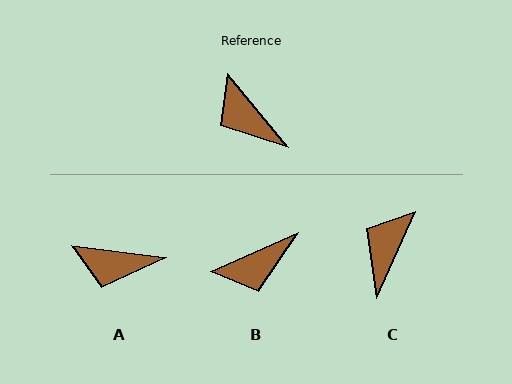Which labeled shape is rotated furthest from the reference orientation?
B, about 74 degrees away.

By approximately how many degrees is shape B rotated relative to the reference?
Approximately 74 degrees counter-clockwise.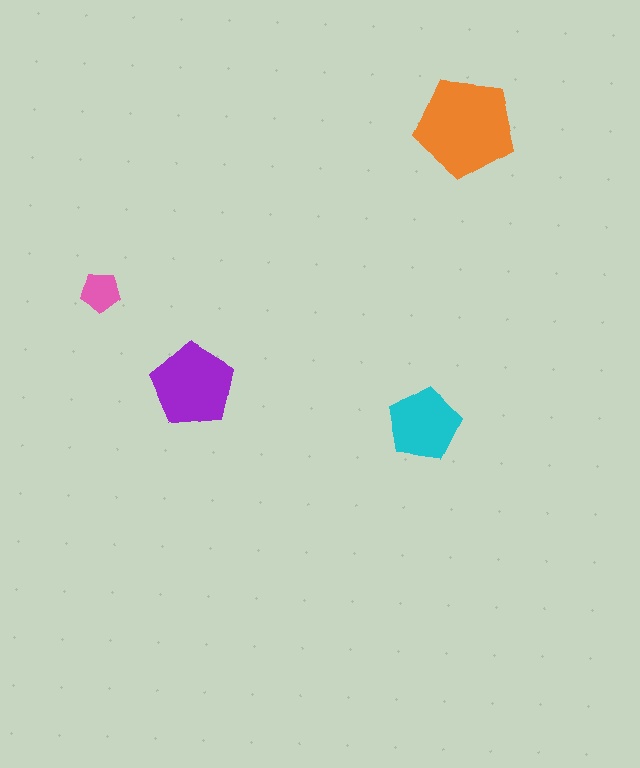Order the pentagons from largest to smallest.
the orange one, the purple one, the cyan one, the pink one.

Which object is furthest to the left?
The pink pentagon is leftmost.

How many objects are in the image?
There are 4 objects in the image.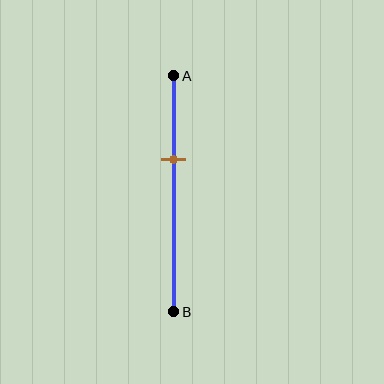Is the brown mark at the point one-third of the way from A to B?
Yes, the mark is approximately at the one-third point.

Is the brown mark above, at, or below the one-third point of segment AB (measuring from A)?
The brown mark is approximately at the one-third point of segment AB.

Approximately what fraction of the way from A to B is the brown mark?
The brown mark is approximately 35% of the way from A to B.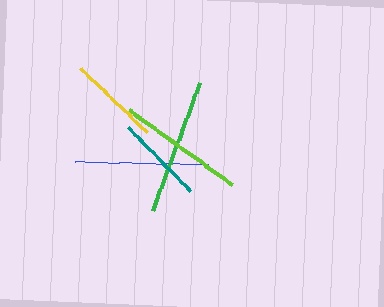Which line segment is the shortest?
The teal line is the shortest at approximately 89 pixels.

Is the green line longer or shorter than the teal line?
The green line is longer than the teal line.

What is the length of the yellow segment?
The yellow segment is approximately 92 pixels long.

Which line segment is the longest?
The green line is the longest at approximately 137 pixels.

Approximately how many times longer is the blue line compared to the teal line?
The blue line is approximately 1.5 times the length of the teal line.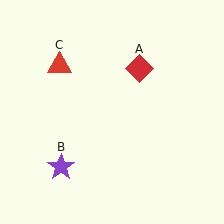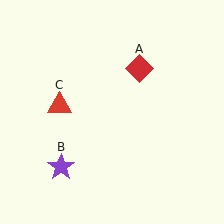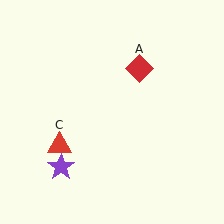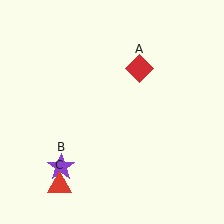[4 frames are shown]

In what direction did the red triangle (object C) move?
The red triangle (object C) moved down.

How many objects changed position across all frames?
1 object changed position: red triangle (object C).